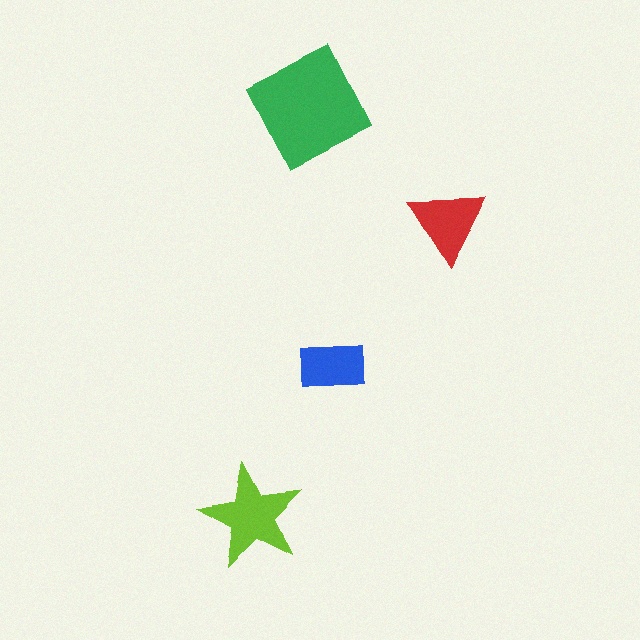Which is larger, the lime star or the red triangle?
The lime star.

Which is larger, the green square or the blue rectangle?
The green square.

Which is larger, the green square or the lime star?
The green square.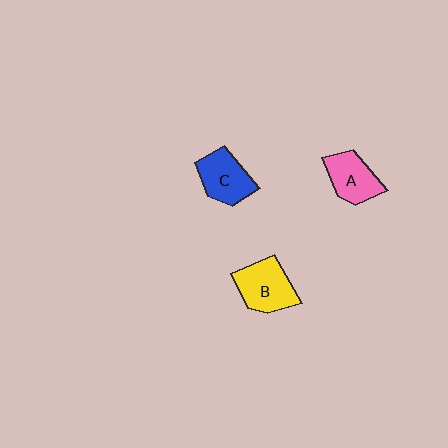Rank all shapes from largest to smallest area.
From largest to smallest: B (yellow), C (blue), A (pink).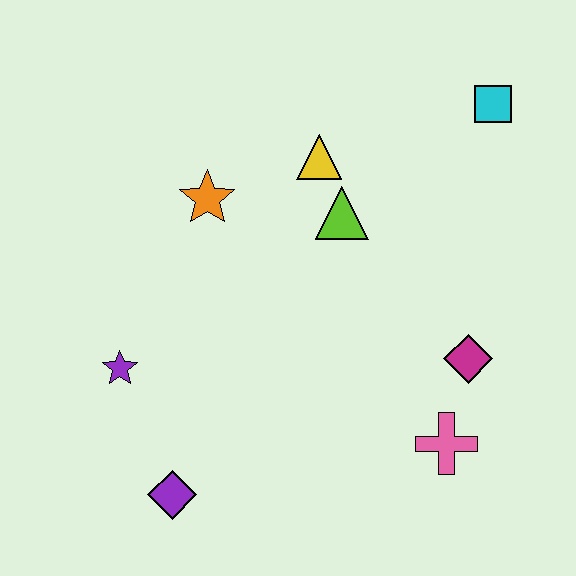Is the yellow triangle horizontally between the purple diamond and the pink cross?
Yes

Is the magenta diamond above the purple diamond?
Yes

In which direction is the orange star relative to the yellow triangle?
The orange star is to the left of the yellow triangle.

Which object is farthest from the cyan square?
The purple diamond is farthest from the cyan square.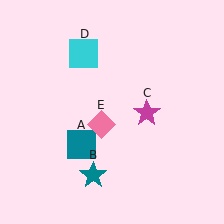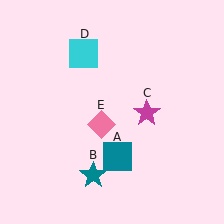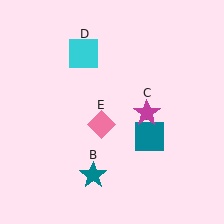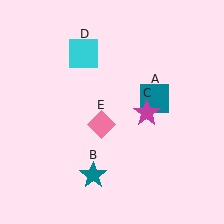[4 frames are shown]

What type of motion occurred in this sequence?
The teal square (object A) rotated counterclockwise around the center of the scene.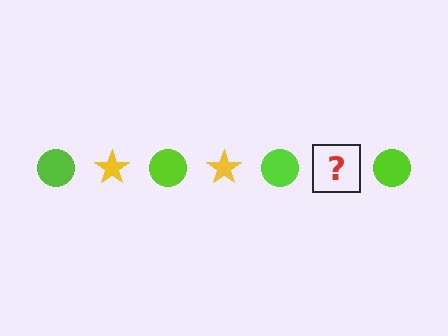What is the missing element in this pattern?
The missing element is a yellow star.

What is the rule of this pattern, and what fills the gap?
The rule is that the pattern alternates between lime circle and yellow star. The gap should be filled with a yellow star.